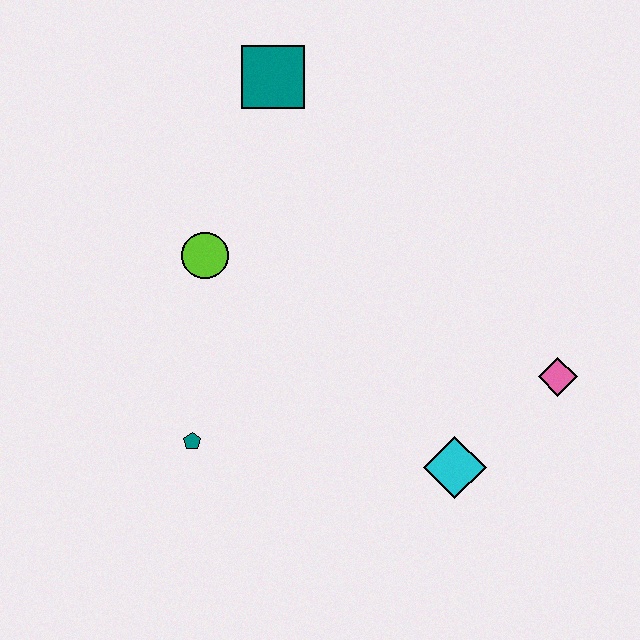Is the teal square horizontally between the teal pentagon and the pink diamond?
Yes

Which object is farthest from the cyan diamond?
The teal square is farthest from the cyan diamond.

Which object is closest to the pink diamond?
The cyan diamond is closest to the pink diamond.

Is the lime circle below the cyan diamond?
No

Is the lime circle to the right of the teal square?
No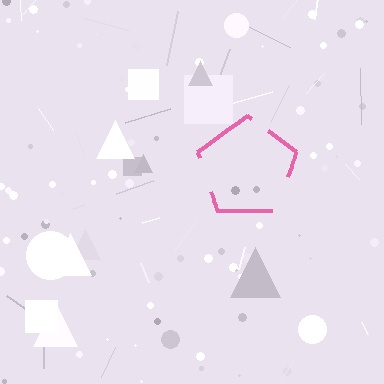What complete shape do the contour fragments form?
The contour fragments form a pentagon.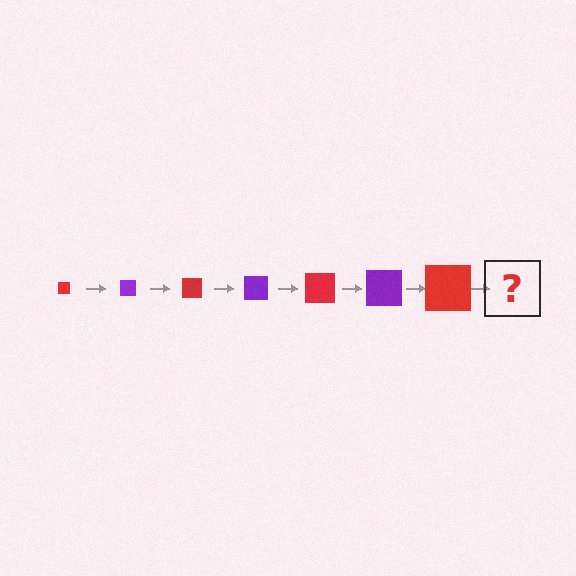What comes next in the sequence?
The next element should be a purple square, larger than the previous one.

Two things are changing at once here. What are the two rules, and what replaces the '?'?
The two rules are that the square grows larger each step and the color cycles through red and purple. The '?' should be a purple square, larger than the previous one.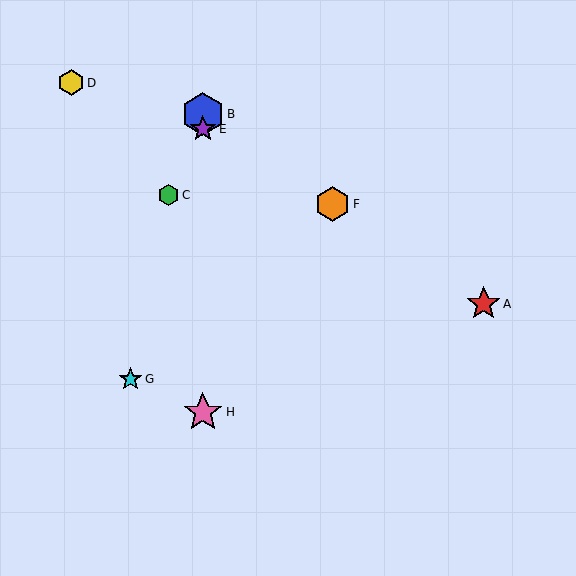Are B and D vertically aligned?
No, B is at x≈203 and D is at x≈71.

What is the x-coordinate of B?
Object B is at x≈203.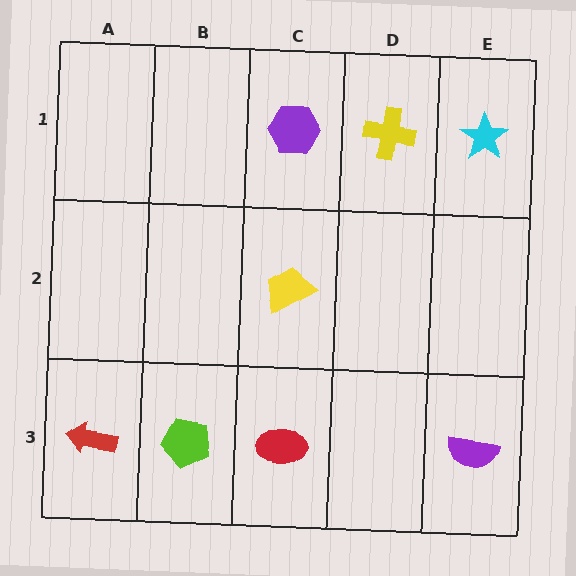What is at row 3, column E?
A purple semicircle.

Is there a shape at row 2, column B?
No, that cell is empty.